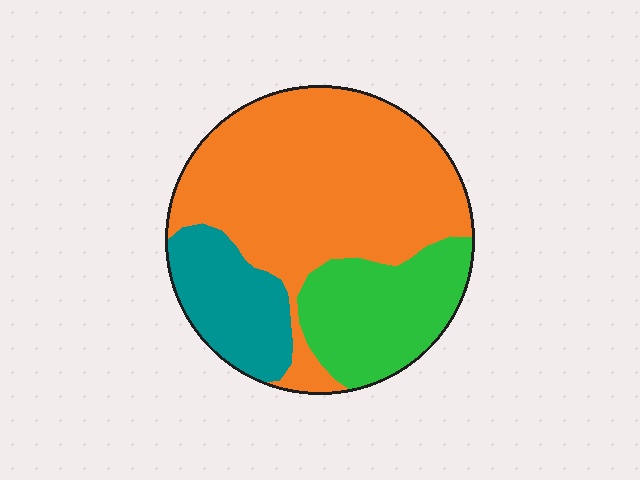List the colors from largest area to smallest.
From largest to smallest: orange, green, teal.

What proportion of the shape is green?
Green takes up about one quarter (1/4) of the shape.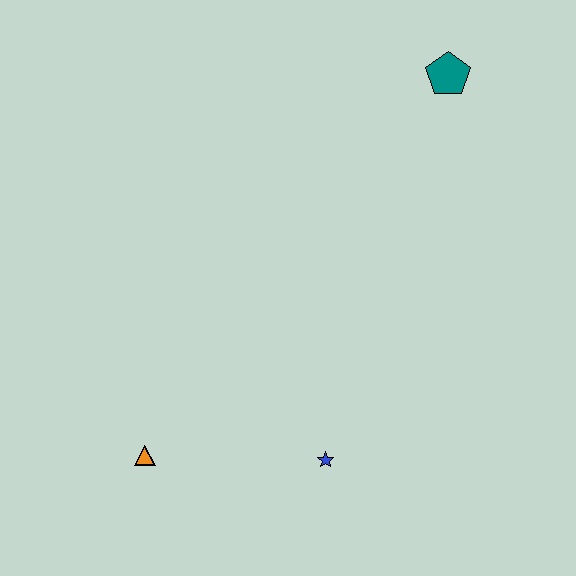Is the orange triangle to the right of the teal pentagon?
No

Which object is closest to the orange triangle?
The blue star is closest to the orange triangle.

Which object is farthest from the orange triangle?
The teal pentagon is farthest from the orange triangle.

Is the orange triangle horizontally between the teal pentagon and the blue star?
No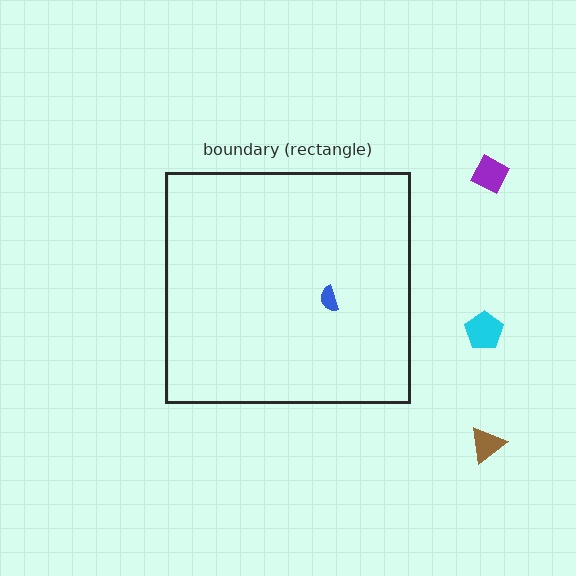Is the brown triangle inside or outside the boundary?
Outside.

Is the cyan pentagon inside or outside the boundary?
Outside.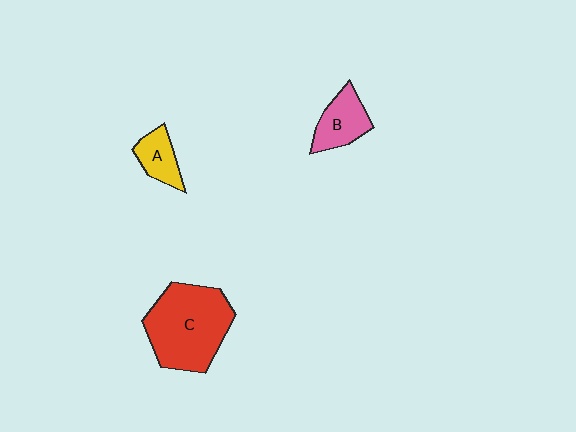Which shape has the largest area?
Shape C (red).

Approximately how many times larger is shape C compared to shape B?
Approximately 2.4 times.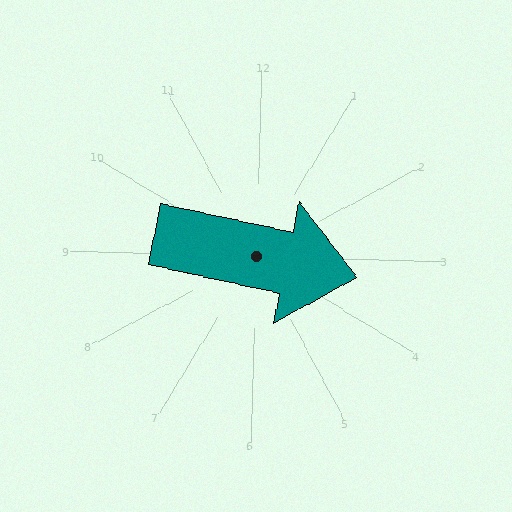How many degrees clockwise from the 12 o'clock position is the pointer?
Approximately 100 degrees.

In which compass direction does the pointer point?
East.